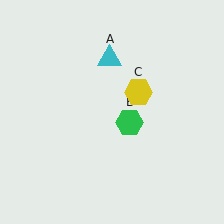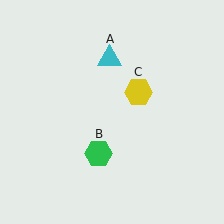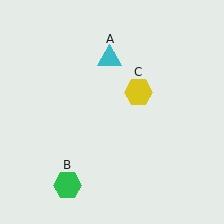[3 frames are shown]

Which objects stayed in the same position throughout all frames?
Cyan triangle (object A) and yellow hexagon (object C) remained stationary.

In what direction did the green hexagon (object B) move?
The green hexagon (object B) moved down and to the left.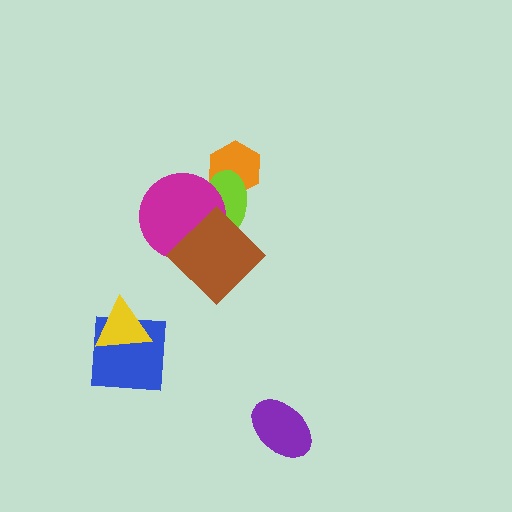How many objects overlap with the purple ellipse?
0 objects overlap with the purple ellipse.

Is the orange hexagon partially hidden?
Yes, it is partially covered by another shape.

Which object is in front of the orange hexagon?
The lime ellipse is in front of the orange hexagon.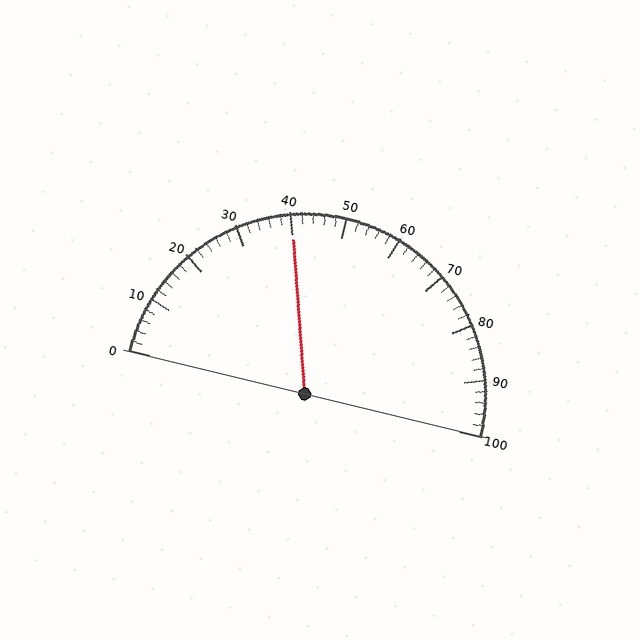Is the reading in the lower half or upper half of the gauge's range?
The reading is in the lower half of the range (0 to 100).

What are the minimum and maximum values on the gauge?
The gauge ranges from 0 to 100.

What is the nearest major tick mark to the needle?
The nearest major tick mark is 40.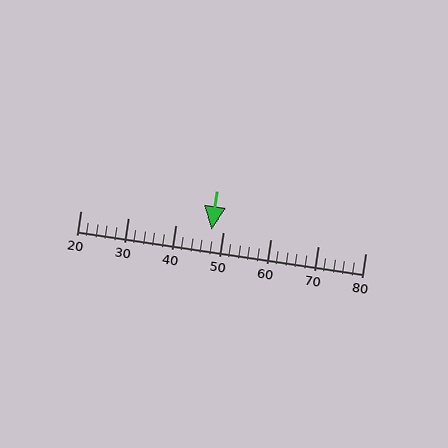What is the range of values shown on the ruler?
The ruler shows values from 20 to 80.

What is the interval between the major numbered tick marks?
The major tick marks are spaced 10 units apart.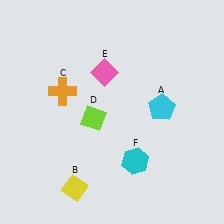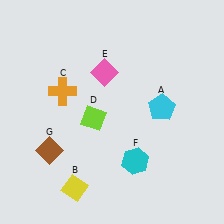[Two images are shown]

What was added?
A brown diamond (G) was added in Image 2.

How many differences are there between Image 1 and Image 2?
There is 1 difference between the two images.